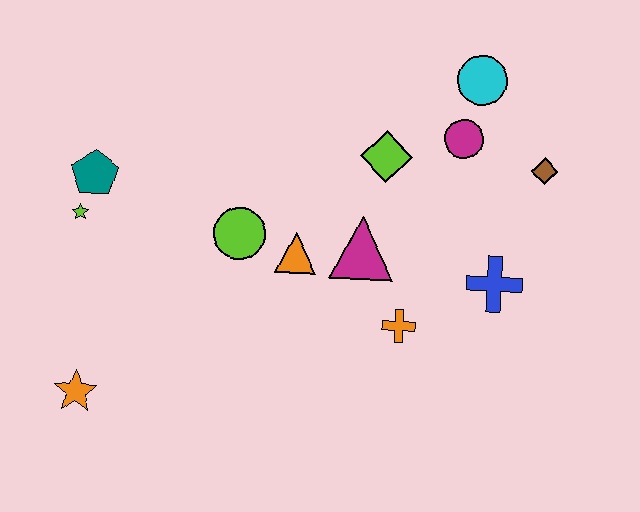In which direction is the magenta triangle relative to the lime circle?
The magenta triangle is to the right of the lime circle.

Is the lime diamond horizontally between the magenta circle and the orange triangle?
Yes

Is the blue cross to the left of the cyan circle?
No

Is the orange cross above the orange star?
Yes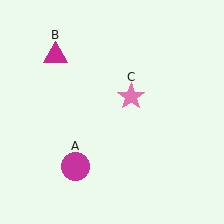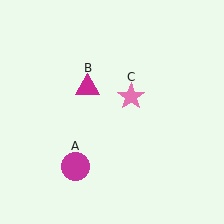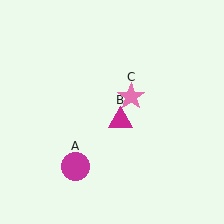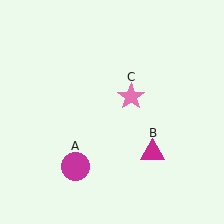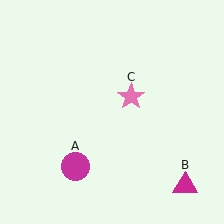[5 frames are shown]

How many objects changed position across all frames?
1 object changed position: magenta triangle (object B).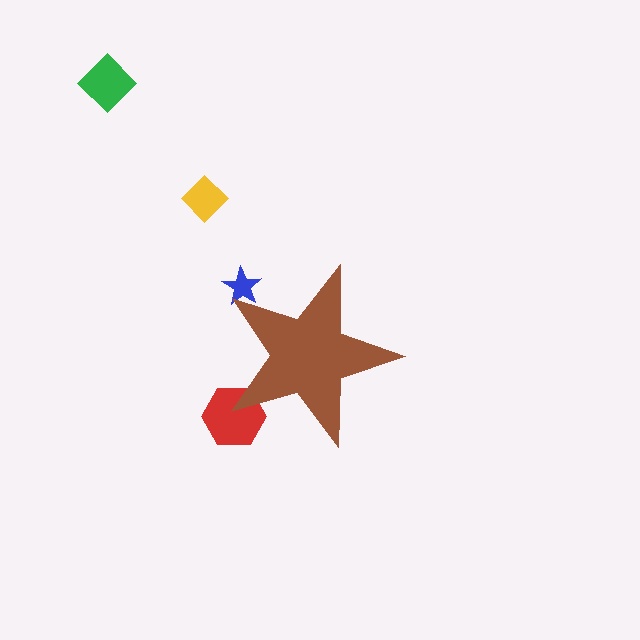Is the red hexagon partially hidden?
Yes, the red hexagon is partially hidden behind the brown star.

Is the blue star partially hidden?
Yes, the blue star is partially hidden behind the brown star.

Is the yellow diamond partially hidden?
No, the yellow diamond is fully visible.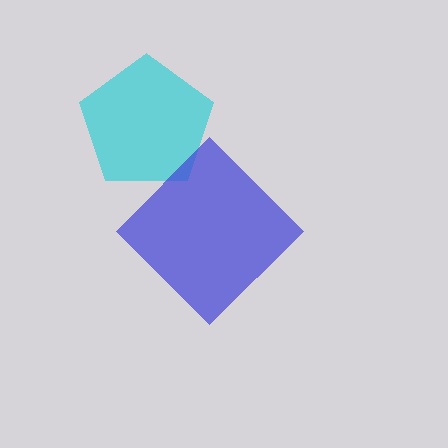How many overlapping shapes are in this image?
There are 2 overlapping shapes in the image.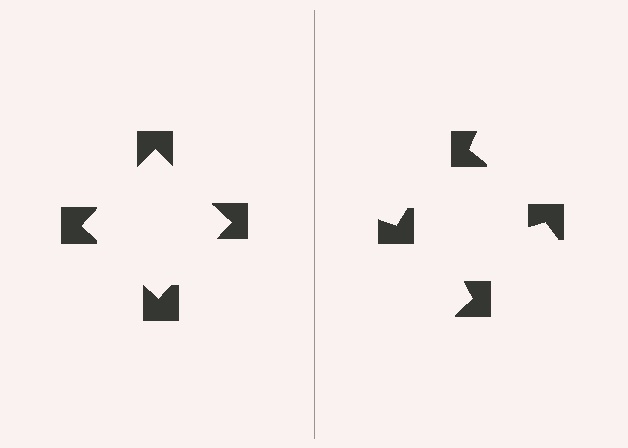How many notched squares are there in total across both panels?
8 — 4 on each side.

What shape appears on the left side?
An illusory square.